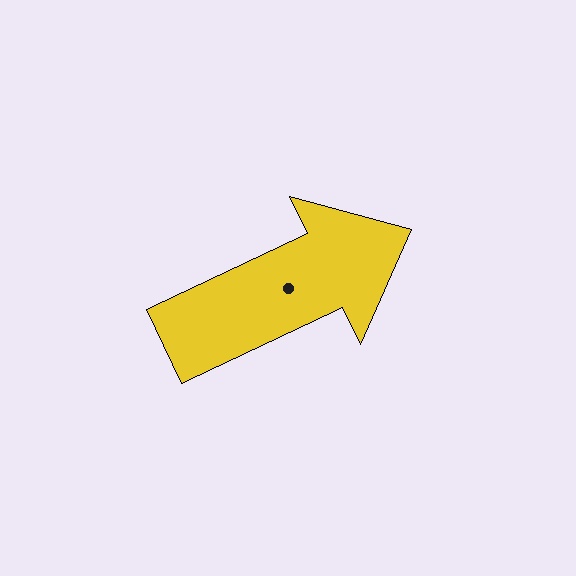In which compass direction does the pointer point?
Northeast.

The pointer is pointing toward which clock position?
Roughly 2 o'clock.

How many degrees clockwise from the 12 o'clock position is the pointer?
Approximately 65 degrees.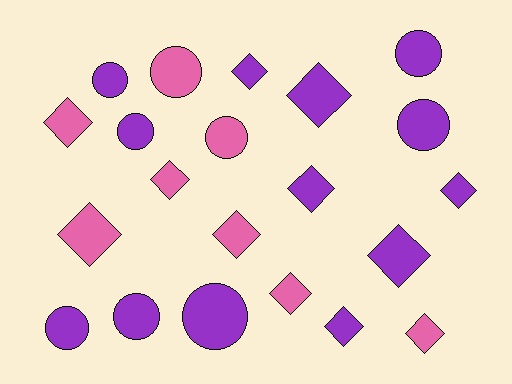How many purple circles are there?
There are 7 purple circles.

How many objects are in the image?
There are 21 objects.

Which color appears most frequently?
Purple, with 13 objects.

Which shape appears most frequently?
Diamond, with 12 objects.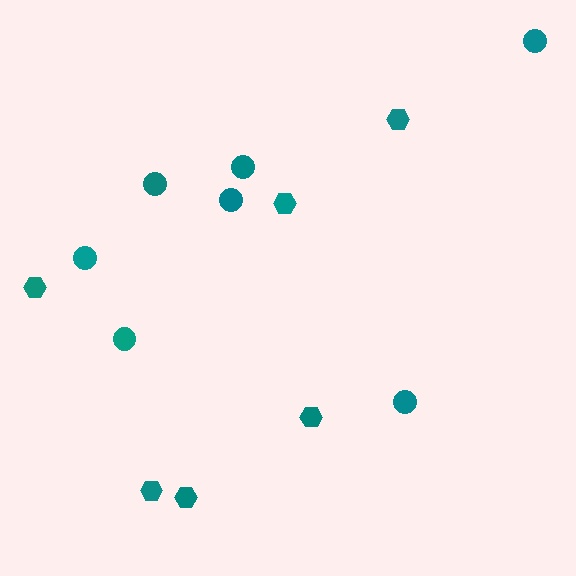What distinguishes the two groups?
There are 2 groups: one group of circles (7) and one group of hexagons (6).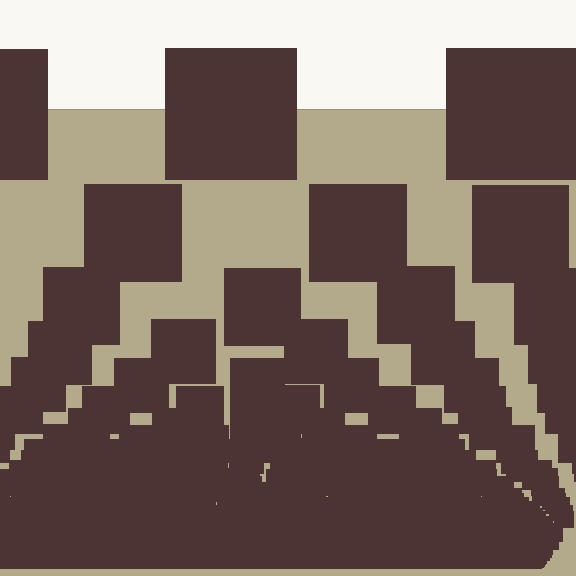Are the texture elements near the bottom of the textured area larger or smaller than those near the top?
Smaller. The gradient is inverted — elements near the bottom are smaller and denser.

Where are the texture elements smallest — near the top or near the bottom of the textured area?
Near the bottom.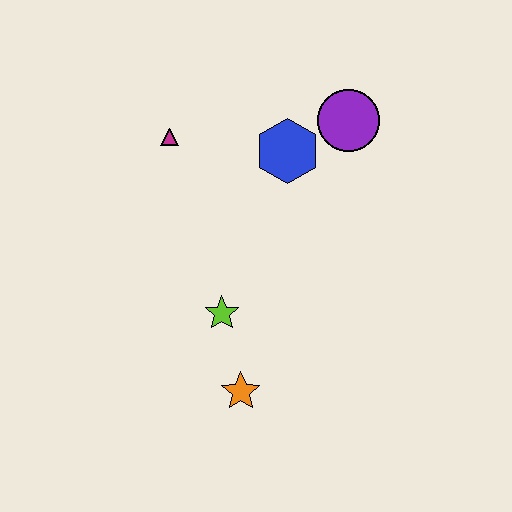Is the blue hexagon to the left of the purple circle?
Yes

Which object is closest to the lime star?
The orange star is closest to the lime star.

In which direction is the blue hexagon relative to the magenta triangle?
The blue hexagon is to the right of the magenta triangle.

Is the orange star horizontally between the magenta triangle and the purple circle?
Yes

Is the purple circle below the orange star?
No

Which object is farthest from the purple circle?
The orange star is farthest from the purple circle.